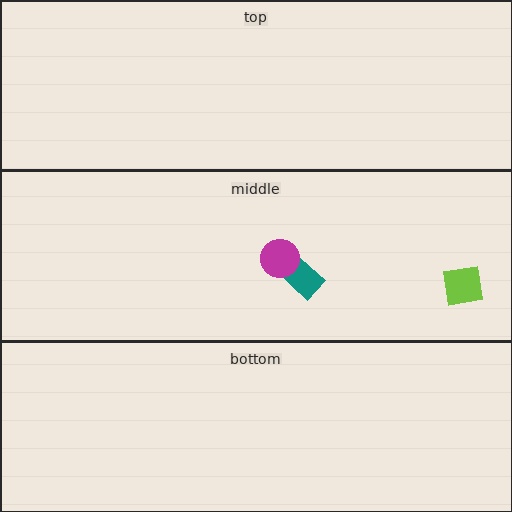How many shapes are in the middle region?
3.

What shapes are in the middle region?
The teal rectangle, the lime square, the magenta circle.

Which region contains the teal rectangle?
The middle region.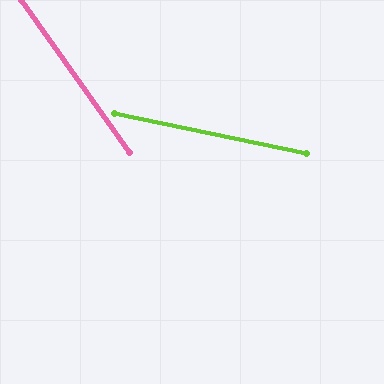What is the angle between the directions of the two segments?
Approximately 42 degrees.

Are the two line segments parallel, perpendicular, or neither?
Neither parallel nor perpendicular — they differ by about 42°.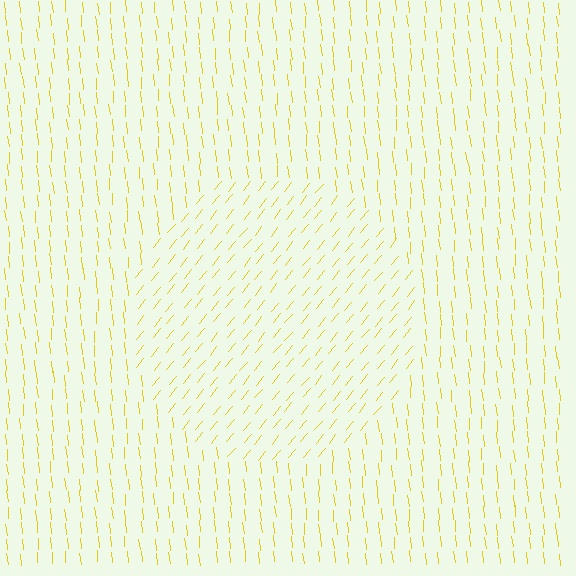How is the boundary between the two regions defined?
The boundary is defined purely by a change in line orientation (approximately 45 degrees difference). All lines are the same color and thickness.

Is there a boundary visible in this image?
Yes, there is a texture boundary formed by a change in line orientation.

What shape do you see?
I see a circle.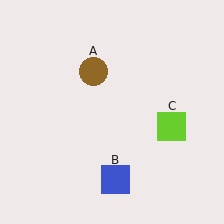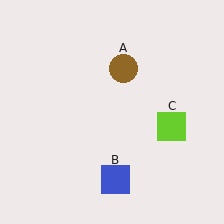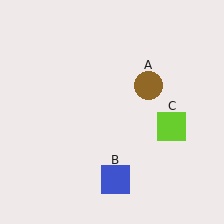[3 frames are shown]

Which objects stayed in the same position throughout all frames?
Blue square (object B) and lime square (object C) remained stationary.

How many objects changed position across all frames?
1 object changed position: brown circle (object A).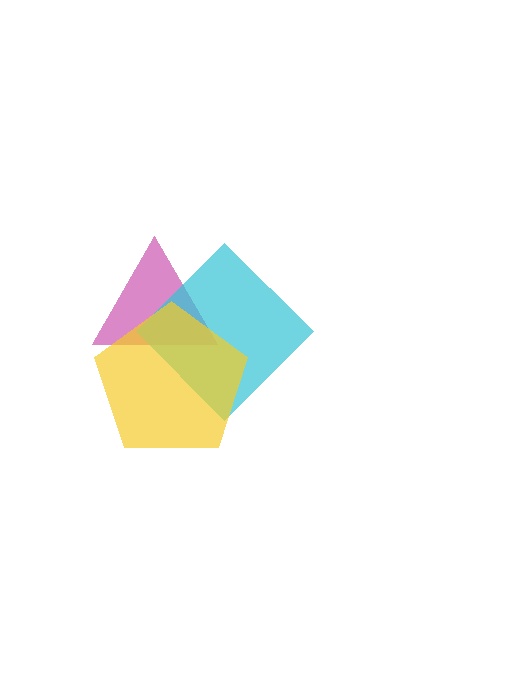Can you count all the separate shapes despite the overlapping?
Yes, there are 3 separate shapes.